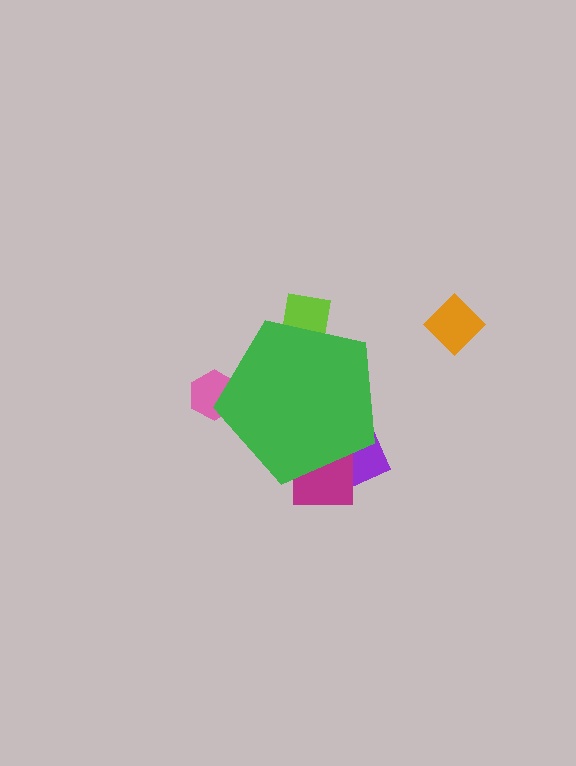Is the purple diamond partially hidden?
Yes, the purple diamond is partially hidden behind the green pentagon.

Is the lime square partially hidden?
Yes, the lime square is partially hidden behind the green pentagon.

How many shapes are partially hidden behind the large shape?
4 shapes are partially hidden.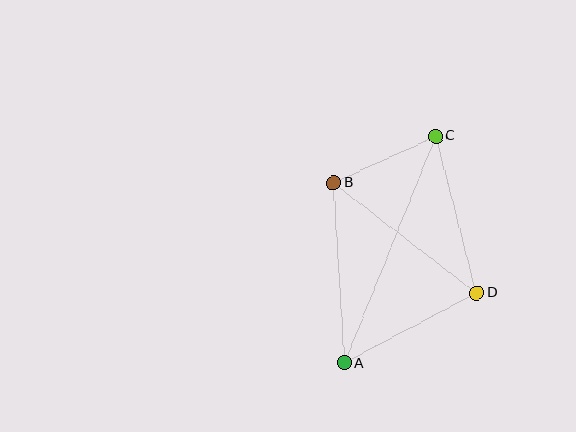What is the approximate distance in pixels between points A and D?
The distance between A and D is approximately 150 pixels.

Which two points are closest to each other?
Points B and C are closest to each other.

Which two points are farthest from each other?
Points A and C are farthest from each other.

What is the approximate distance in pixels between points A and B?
The distance between A and B is approximately 180 pixels.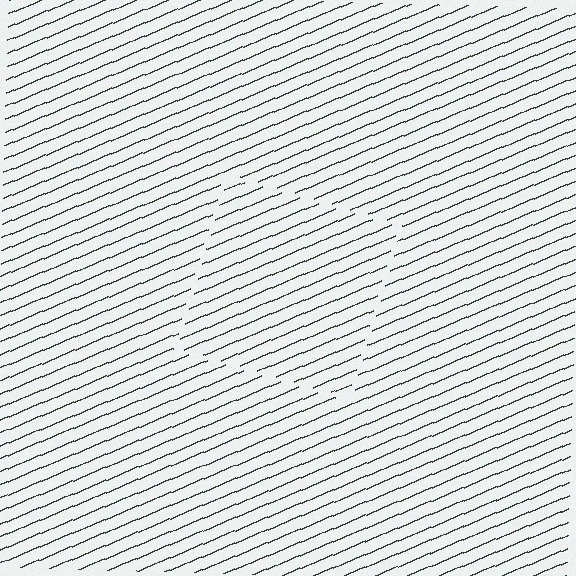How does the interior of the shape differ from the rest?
The interior of the shape contains the same grating, shifted by half a period — the contour is defined by the phase discontinuity where line-ends from the inner and outer gratings abut.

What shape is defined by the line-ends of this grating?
An illusory square. The interior of the shape contains the same grating, shifted by half a period — the contour is defined by the phase discontinuity where line-ends from the inner and outer gratings abut.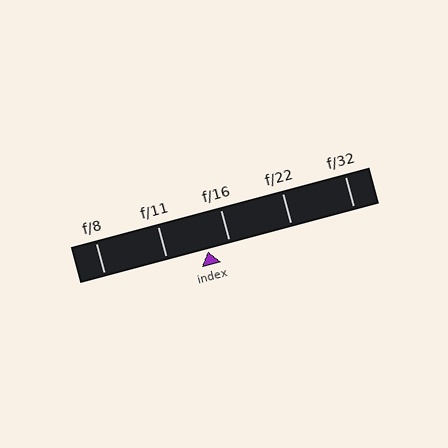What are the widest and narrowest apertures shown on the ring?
The widest aperture shown is f/8 and the narrowest is f/32.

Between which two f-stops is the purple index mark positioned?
The index mark is between f/11 and f/16.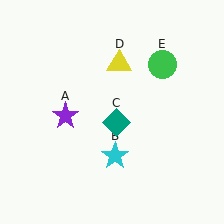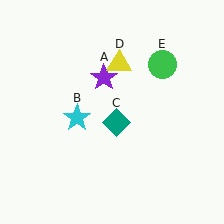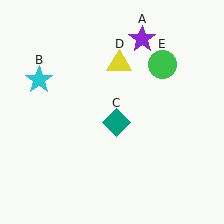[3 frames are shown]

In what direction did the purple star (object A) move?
The purple star (object A) moved up and to the right.